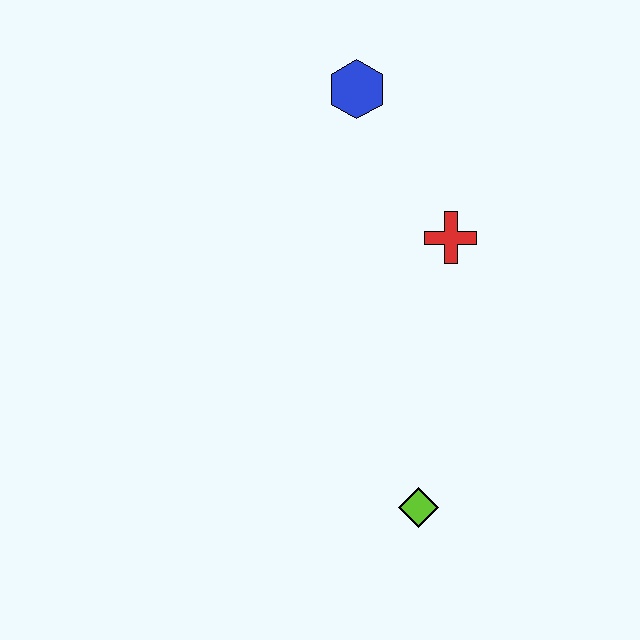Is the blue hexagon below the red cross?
No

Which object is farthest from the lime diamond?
The blue hexagon is farthest from the lime diamond.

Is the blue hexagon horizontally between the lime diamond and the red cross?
No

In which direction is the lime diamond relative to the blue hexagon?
The lime diamond is below the blue hexagon.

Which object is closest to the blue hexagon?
The red cross is closest to the blue hexagon.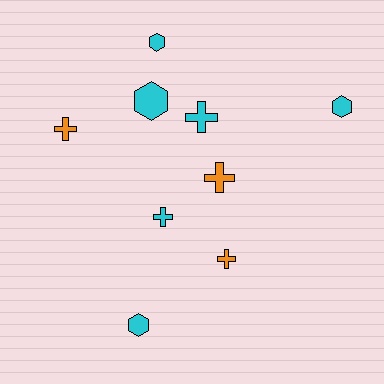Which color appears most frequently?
Cyan, with 6 objects.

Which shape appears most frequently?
Cross, with 5 objects.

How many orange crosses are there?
There are 3 orange crosses.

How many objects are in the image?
There are 9 objects.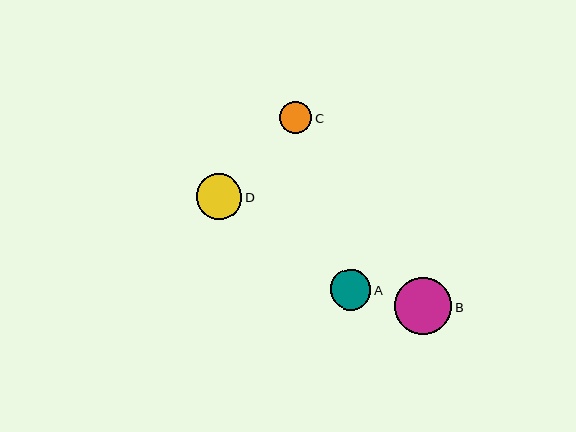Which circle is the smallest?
Circle C is the smallest with a size of approximately 32 pixels.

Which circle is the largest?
Circle B is the largest with a size of approximately 57 pixels.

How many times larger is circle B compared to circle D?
Circle B is approximately 1.3 times the size of circle D.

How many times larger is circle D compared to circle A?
Circle D is approximately 1.1 times the size of circle A.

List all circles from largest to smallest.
From largest to smallest: B, D, A, C.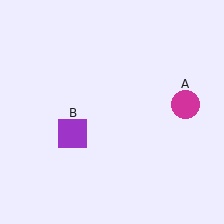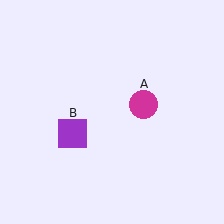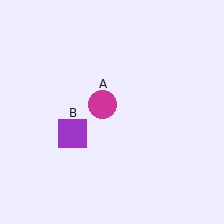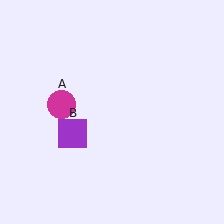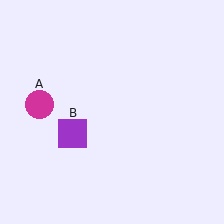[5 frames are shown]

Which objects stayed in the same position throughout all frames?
Purple square (object B) remained stationary.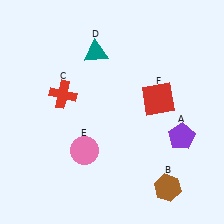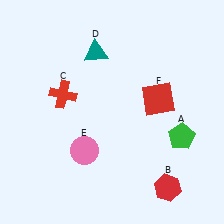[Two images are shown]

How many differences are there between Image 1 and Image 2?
There are 2 differences between the two images.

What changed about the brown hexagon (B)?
In Image 1, B is brown. In Image 2, it changed to red.